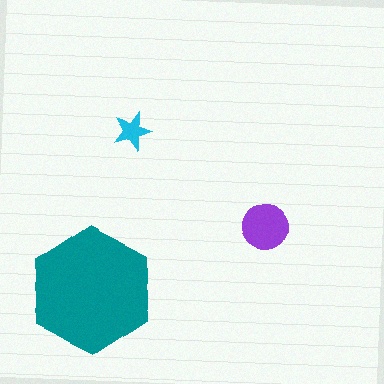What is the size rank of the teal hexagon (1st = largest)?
1st.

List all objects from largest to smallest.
The teal hexagon, the purple circle, the cyan star.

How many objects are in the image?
There are 3 objects in the image.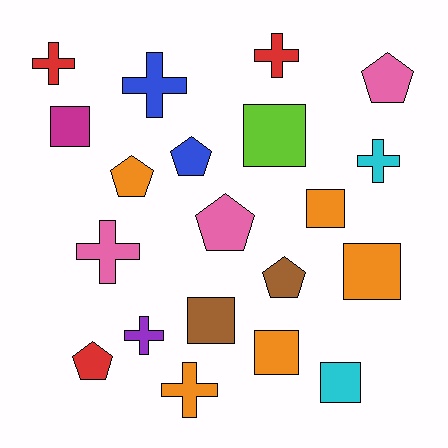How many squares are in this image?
There are 7 squares.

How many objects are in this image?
There are 20 objects.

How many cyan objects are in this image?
There are 2 cyan objects.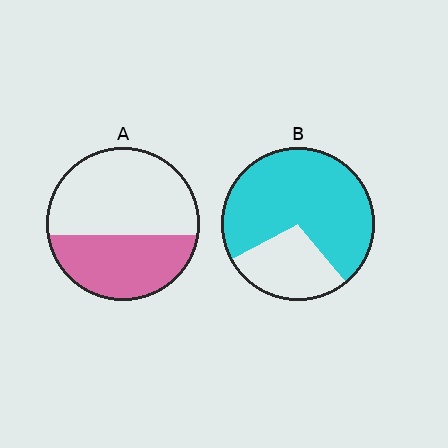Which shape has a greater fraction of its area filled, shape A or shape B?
Shape B.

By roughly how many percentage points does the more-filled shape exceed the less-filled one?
By roughly 30 percentage points (B over A).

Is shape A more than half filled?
No.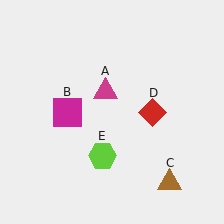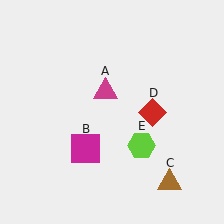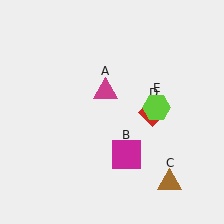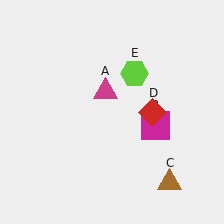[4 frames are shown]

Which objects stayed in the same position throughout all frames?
Magenta triangle (object A) and brown triangle (object C) and red diamond (object D) remained stationary.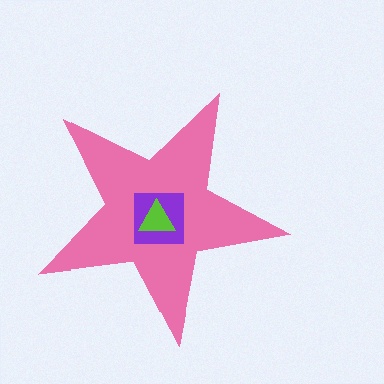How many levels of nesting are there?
3.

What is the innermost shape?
The lime triangle.